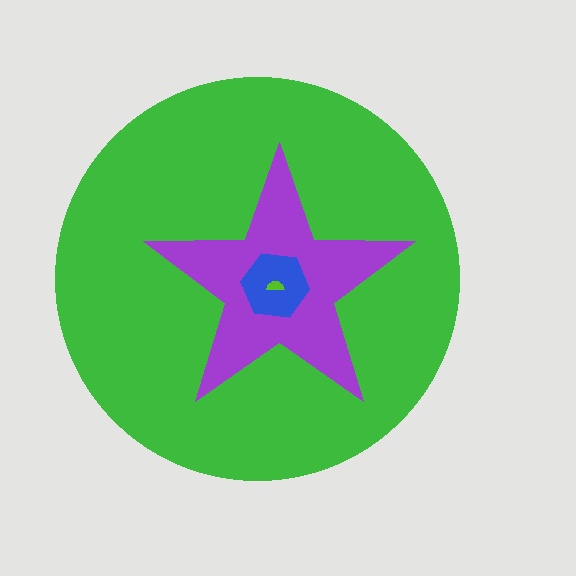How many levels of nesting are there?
4.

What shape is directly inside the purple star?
The blue hexagon.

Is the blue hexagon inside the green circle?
Yes.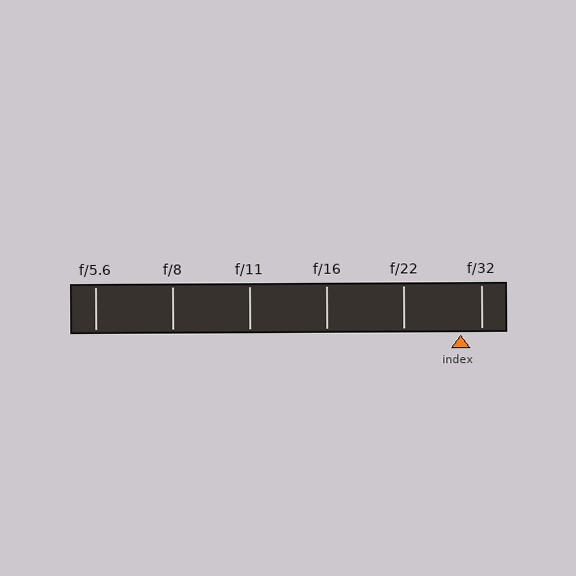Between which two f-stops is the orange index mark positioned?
The index mark is between f/22 and f/32.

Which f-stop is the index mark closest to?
The index mark is closest to f/32.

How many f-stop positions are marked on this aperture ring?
There are 6 f-stop positions marked.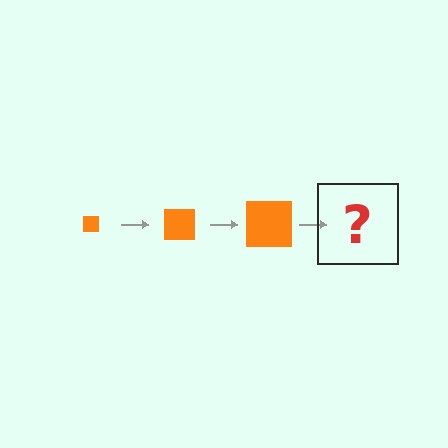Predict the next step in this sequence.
The next step is an orange square, larger than the previous one.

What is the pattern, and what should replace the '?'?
The pattern is that the square gets progressively larger each step. The '?' should be an orange square, larger than the previous one.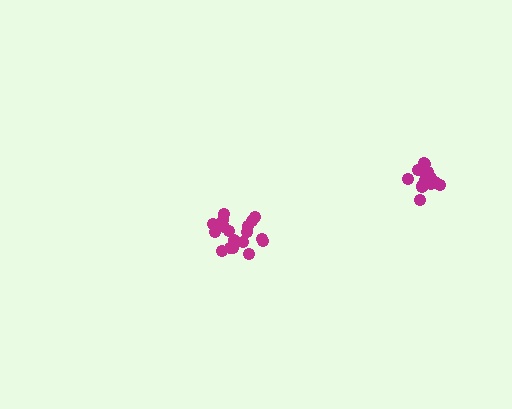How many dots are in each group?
Group 1: 15 dots, Group 2: 18 dots (33 total).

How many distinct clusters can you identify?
There are 2 distinct clusters.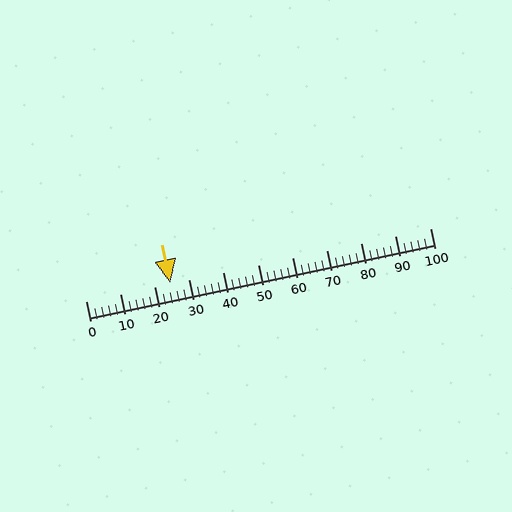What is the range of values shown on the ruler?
The ruler shows values from 0 to 100.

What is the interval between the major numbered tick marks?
The major tick marks are spaced 10 units apart.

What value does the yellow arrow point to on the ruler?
The yellow arrow points to approximately 24.